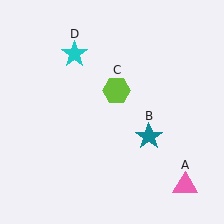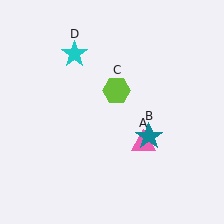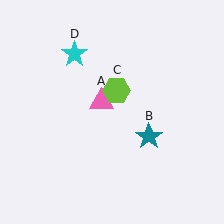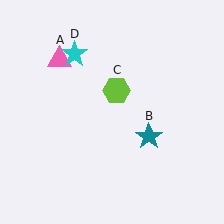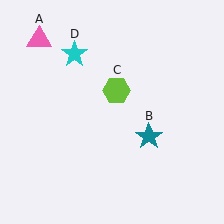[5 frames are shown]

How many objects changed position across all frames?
1 object changed position: pink triangle (object A).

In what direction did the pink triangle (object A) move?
The pink triangle (object A) moved up and to the left.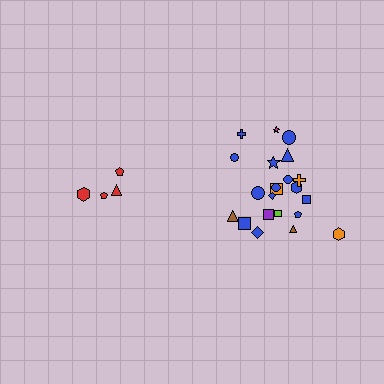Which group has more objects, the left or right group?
The right group.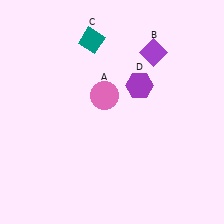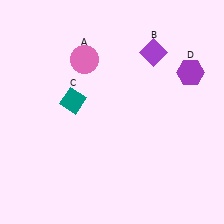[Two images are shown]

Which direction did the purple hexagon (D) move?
The purple hexagon (D) moved right.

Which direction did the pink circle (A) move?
The pink circle (A) moved up.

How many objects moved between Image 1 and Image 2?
3 objects moved between the two images.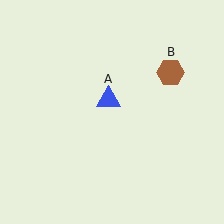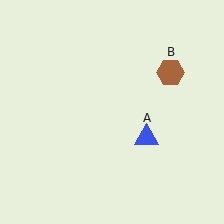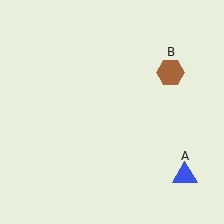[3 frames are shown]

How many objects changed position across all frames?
1 object changed position: blue triangle (object A).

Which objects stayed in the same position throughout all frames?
Brown hexagon (object B) remained stationary.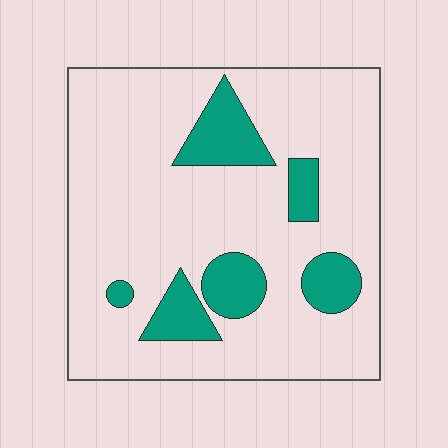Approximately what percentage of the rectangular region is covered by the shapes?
Approximately 15%.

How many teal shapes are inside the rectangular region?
6.